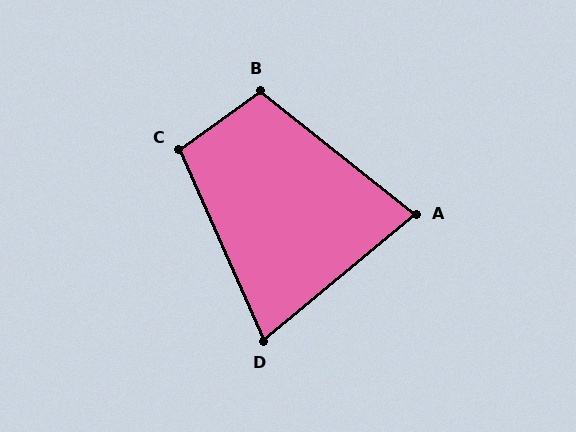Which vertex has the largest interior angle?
B, at approximately 106 degrees.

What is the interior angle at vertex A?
Approximately 78 degrees (acute).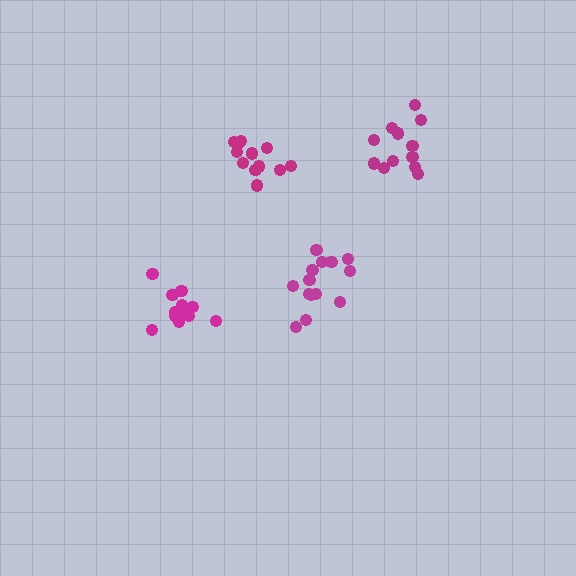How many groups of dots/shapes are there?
There are 4 groups.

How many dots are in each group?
Group 1: 12 dots, Group 2: 13 dots, Group 3: 14 dots, Group 4: 12 dots (51 total).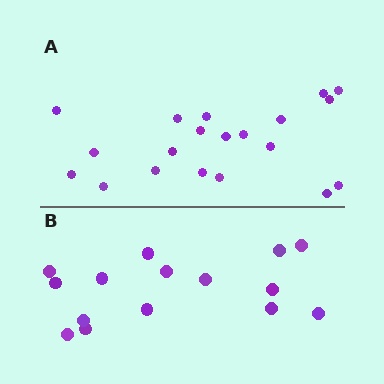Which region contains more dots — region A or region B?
Region A (the top region) has more dots.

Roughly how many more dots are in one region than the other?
Region A has about 5 more dots than region B.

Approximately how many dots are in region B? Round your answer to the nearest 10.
About 20 dots. (The exact count is 15, which rounds to 20.)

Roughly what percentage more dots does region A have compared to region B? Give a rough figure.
About 35% more.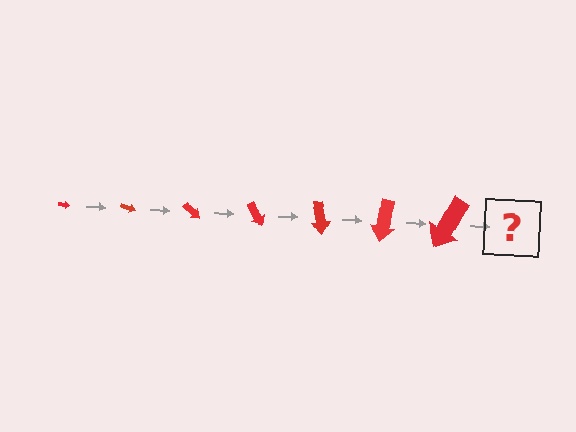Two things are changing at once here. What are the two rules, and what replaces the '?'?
The two rules are that the arrow grows larger each step and it rotates 20 degrees each step. The '?' should be an arrow, larger than the previous one and rotated 140 degrees from the start.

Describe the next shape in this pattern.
It should be an arrow, larger than the previous one and rotated 140 degrees from the start.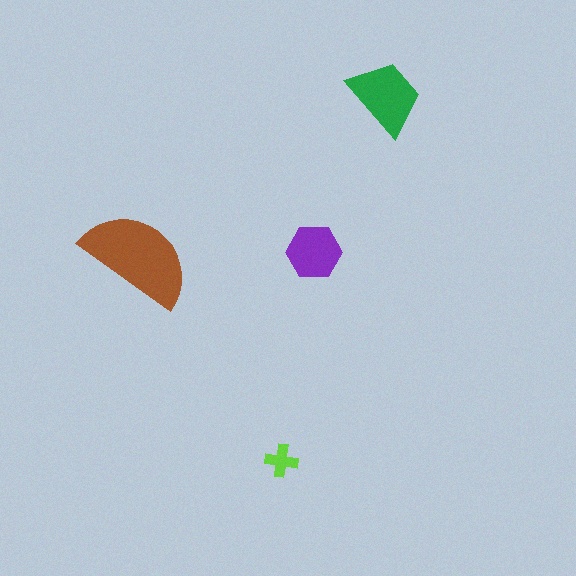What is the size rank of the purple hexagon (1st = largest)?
3rd.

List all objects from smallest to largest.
The lime cross, the purple hexagon, the green trapezoid, the brown semicircle.